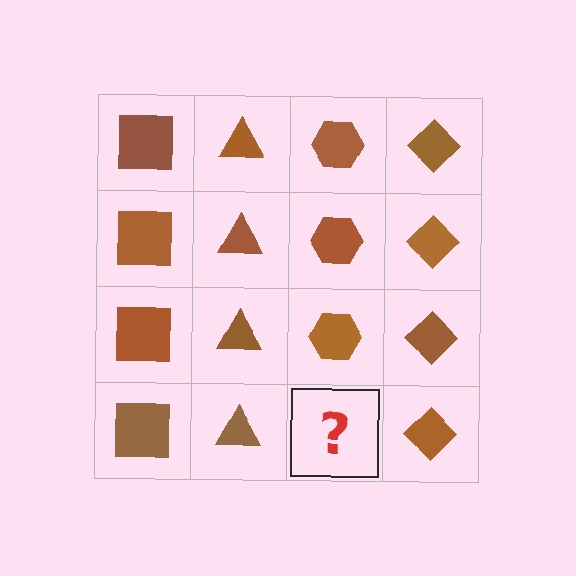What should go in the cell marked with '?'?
The missing cell should contain a brown hexagon.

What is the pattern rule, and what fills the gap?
The rule is that each column has a consistent shape. The gap should be filled with a brown hexagon.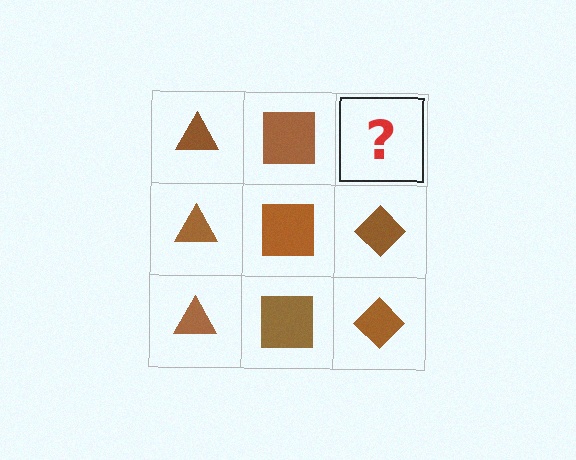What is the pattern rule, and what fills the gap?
The rule is that each column has a consistent shape. The gap should be filled with a brown diamond.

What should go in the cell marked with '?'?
The missing cell should contain a brown diamond.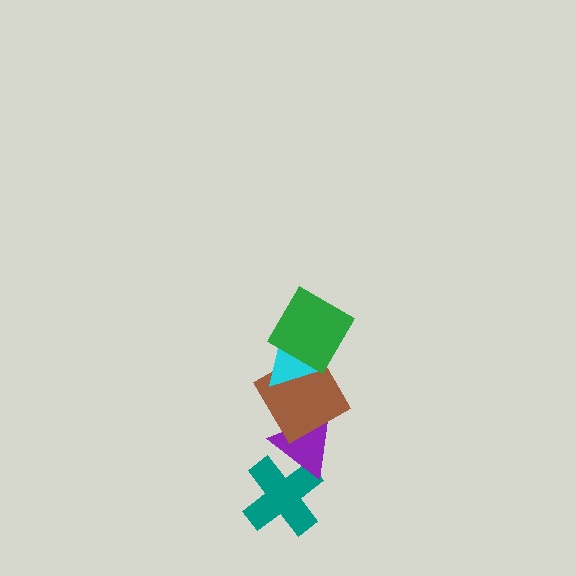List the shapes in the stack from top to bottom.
From top to bottom: the green diamond, the cyan triangle, the brown diamond, the purple triangle, the teal cross.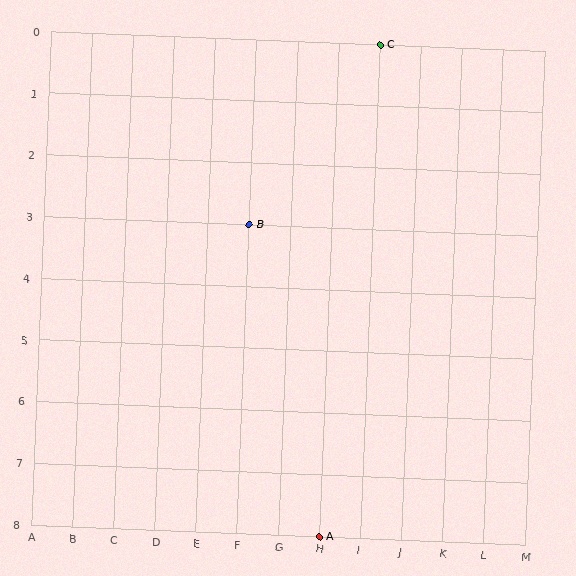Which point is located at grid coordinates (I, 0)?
Point C is at (I, 0).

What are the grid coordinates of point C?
Point C is at grid coordinates (I, 0).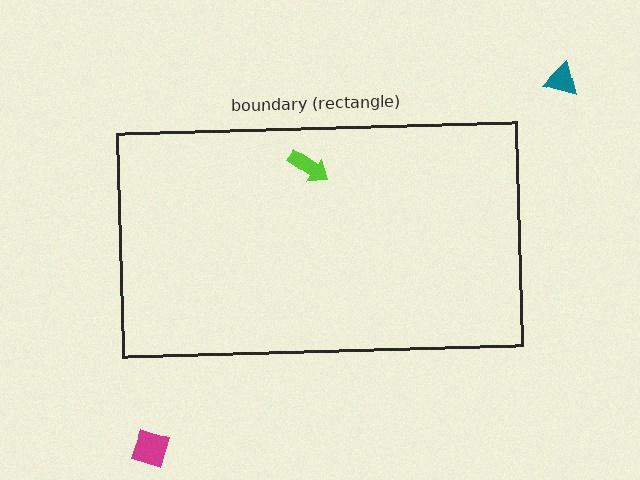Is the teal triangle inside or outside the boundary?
Outside.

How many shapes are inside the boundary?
1 inside, 2 outside.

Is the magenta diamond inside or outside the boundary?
Outside.